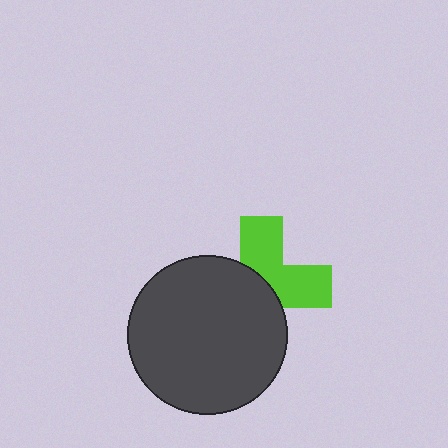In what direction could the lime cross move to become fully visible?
The lime cross could move toward the upper-right. That would shift it out from behind the dark gray circle entirely.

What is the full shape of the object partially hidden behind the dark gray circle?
The partially hidden object is a lime cross.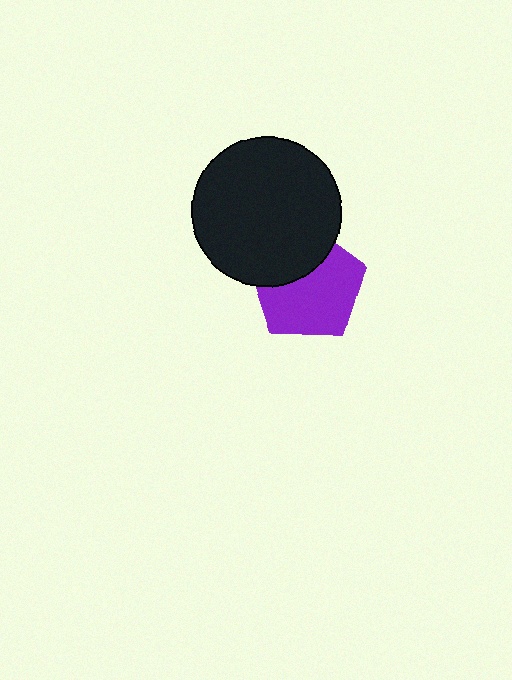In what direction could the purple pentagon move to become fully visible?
The purple pentagon could move down. That would shift it out from behind the black circle entirely.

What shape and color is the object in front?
The object in front is a black circle.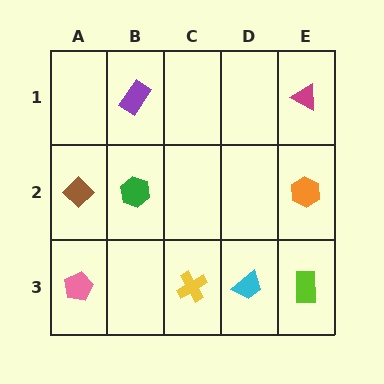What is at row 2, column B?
A green hexagon.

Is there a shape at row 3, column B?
No, that cell is empty.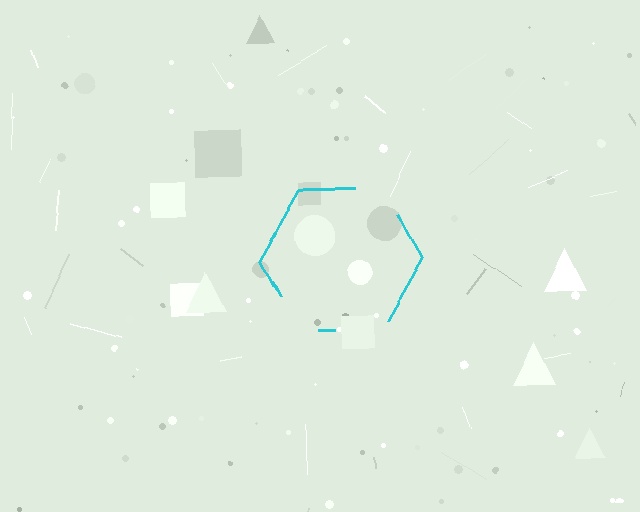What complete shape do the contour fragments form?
The contour fragments form a hexagon.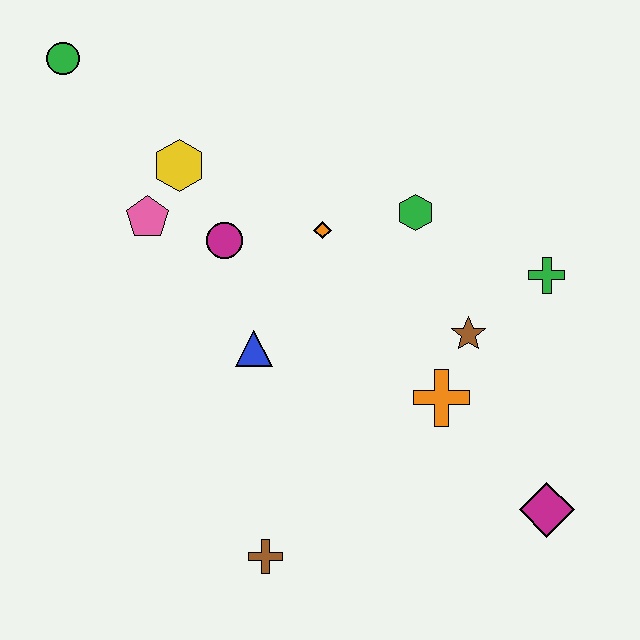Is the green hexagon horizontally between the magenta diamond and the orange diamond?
Yes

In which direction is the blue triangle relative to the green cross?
The blue triangle is to the left of the green cross.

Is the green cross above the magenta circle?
No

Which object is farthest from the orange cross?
The green circle is farthest from the orange cross.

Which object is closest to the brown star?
The orange cross is closest to the brown star.